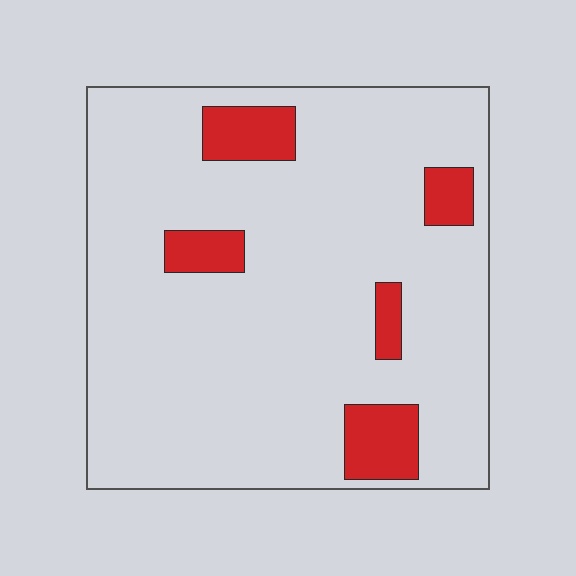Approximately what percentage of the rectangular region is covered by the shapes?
Approximately 10%.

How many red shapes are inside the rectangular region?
5.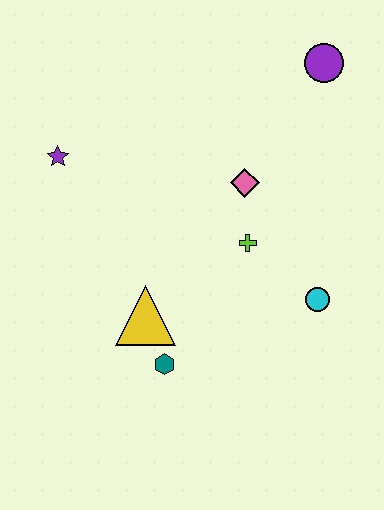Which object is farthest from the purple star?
The cyan circle is farthest from the purple star.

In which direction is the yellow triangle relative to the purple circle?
The yellow triangle is below the purple circle.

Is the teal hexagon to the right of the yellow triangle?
Yes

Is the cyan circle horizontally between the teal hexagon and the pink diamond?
No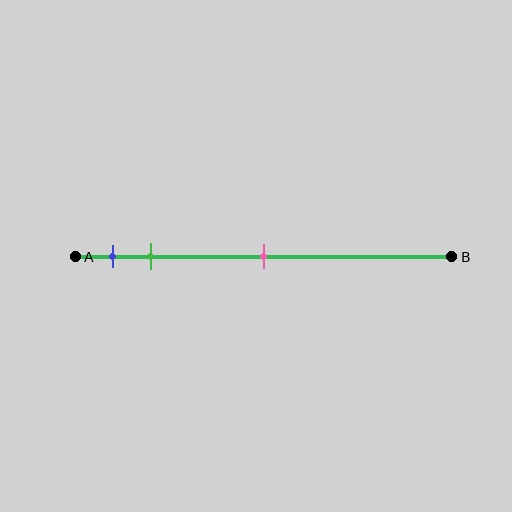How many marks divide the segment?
There are 3 marks dividing the segment.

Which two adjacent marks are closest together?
The blue and green marks are the closest adjacent pair.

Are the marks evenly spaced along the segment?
No, the marks are not evenly spaced.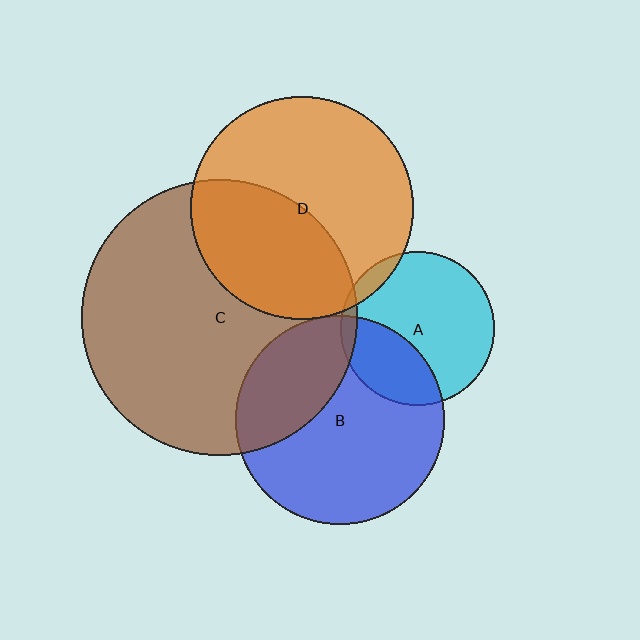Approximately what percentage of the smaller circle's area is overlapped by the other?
Approximately 5%.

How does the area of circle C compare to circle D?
Approximately 1.5 times.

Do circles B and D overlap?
Yes.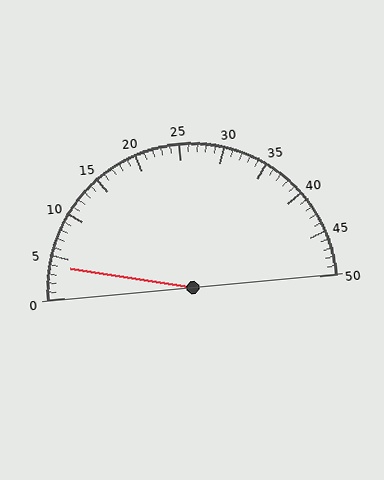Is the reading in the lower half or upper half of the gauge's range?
The reading is in the lower half of the range (0 to 50).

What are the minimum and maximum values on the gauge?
The gauge ranges from 0 to 50.